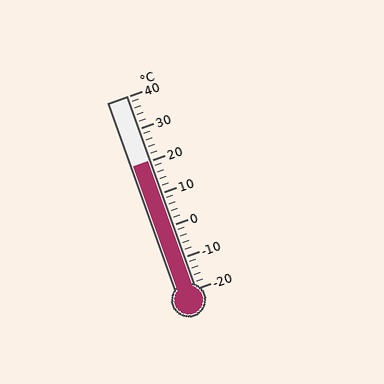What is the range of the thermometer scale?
The thermometer scale ranges from -20°C to 40°C.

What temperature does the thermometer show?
The thermometer shows approximately 20°C.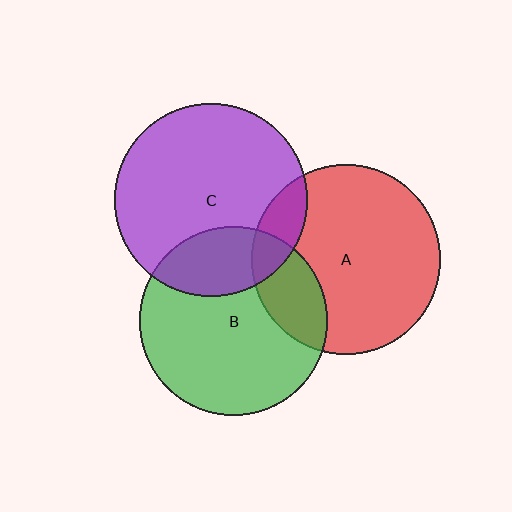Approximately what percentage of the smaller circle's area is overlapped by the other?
Approximately 20%.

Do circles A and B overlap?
Yes.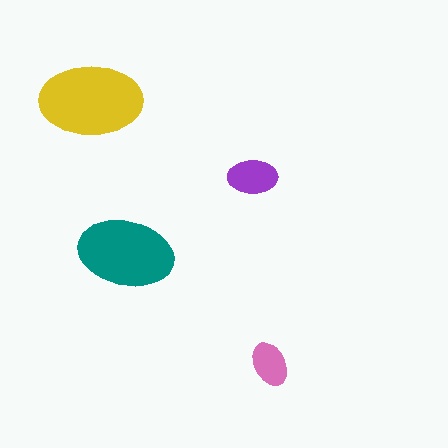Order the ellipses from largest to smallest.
the yellow one, the teal one, the purple one, the pink one.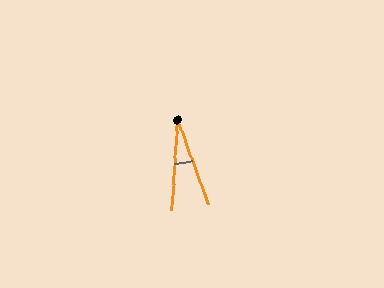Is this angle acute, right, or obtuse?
It is acute.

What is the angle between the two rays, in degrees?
Approximately 24 degrees.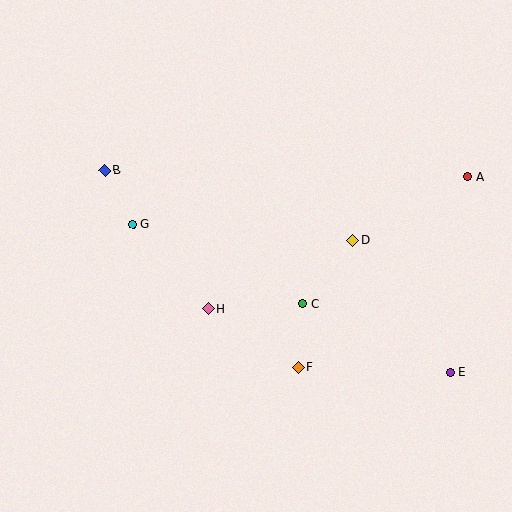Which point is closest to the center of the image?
Point C at (303, 304) is closest to the center.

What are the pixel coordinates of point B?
Point B is at (105, 170).